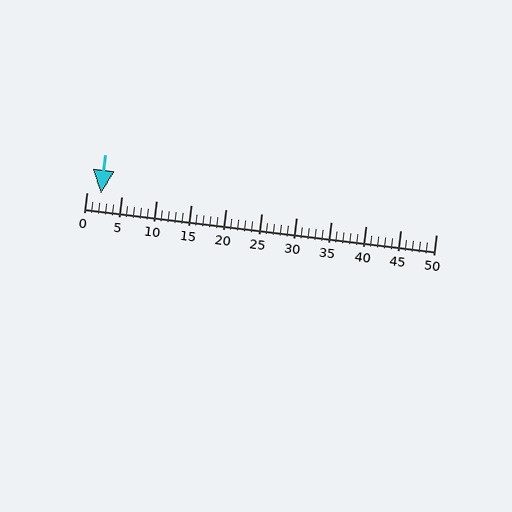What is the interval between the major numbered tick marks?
The major tick marks are spaced 5 units apart.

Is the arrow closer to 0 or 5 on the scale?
The arrow is closer to 0.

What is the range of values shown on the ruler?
The ruler shows values from 0 to 50.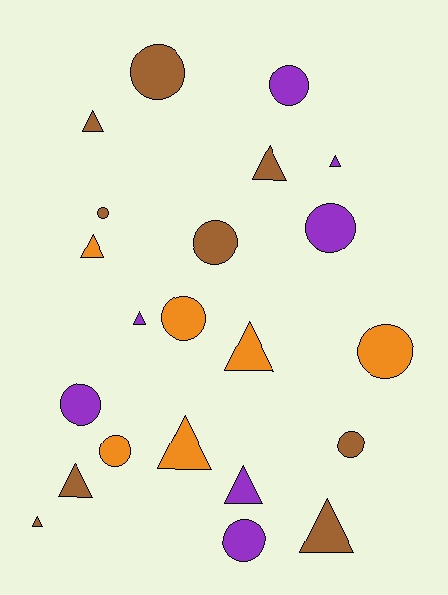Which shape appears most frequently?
Triangle, with 11 objects.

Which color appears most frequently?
Brown, with 9 objects.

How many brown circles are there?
There are 4 brown circles.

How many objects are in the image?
There are 22 objects.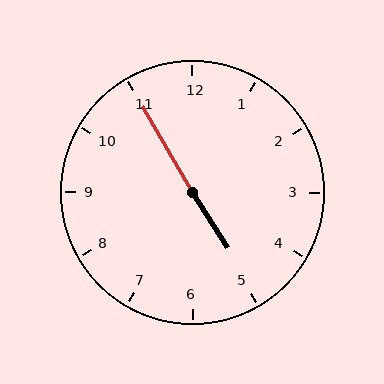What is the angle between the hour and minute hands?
Approximately 178 degrees.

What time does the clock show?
4:55.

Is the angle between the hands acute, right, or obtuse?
It is obtuse.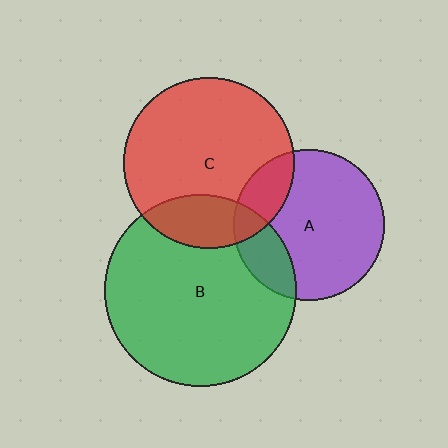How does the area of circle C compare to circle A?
Approximately 1.3 times.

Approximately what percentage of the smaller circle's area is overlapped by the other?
Approximately 20%.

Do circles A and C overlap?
Yes.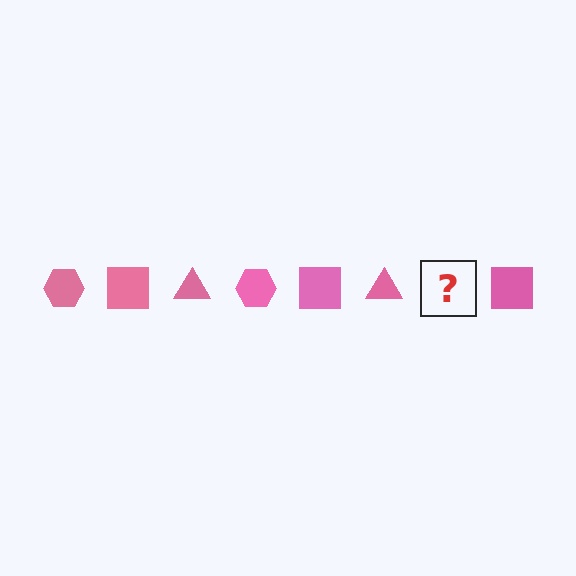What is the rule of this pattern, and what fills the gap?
The rule is that the pattern cycles through hexagon, square, triangle shapes in pink. The gap should be filled with a pink hexagon.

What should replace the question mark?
The question mark should be replaced with a pink hexagon.